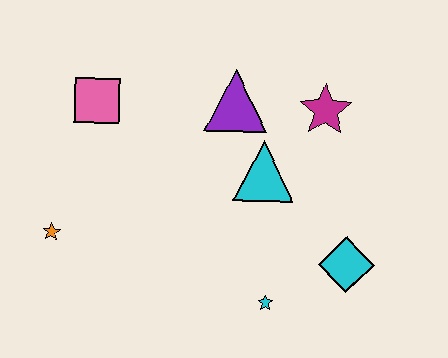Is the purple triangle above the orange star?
Yes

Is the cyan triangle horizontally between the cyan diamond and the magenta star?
No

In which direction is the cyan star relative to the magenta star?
The cyan star is below the magenta star.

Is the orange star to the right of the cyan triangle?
No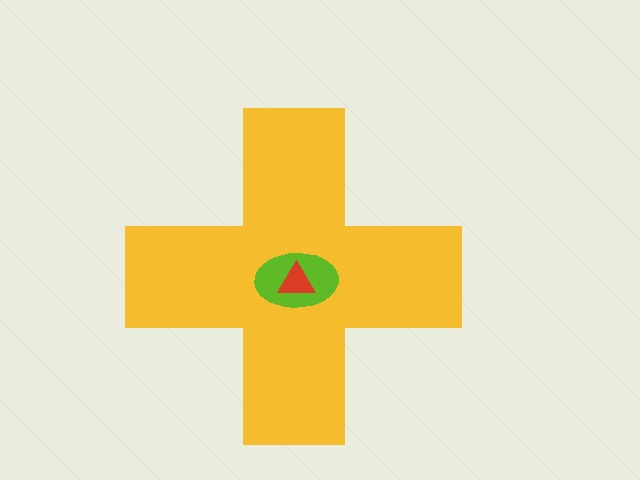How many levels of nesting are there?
3.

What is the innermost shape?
The red triangle.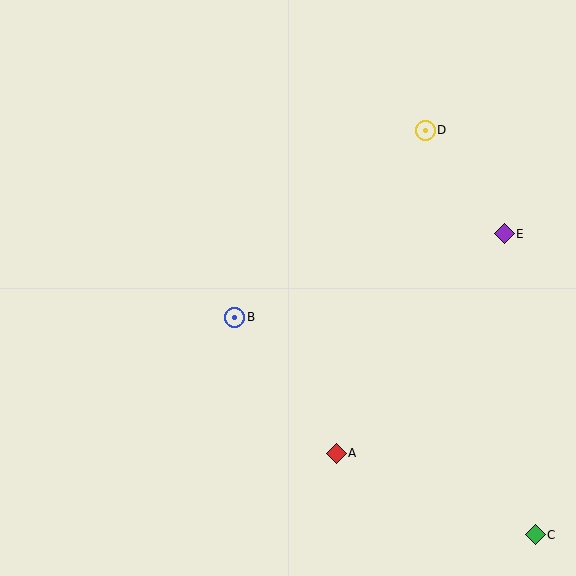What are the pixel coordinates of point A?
Point A is at (336, 453).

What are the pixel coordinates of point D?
Point D is at (425, 130).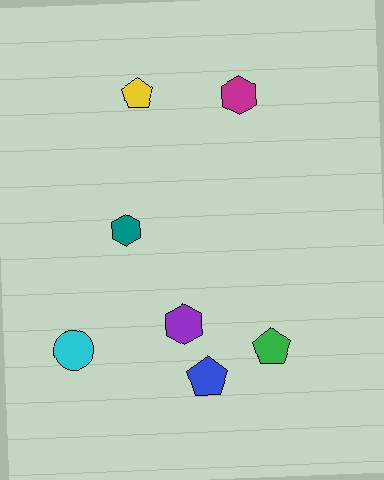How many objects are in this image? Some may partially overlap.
There are 7 objects.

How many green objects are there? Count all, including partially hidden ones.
There is 1 green object.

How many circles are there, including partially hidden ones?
There is 1 circle.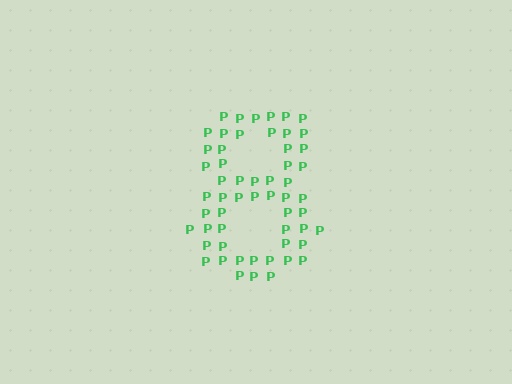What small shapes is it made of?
It is made of small letter P's.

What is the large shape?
The large shape is the digit 8.